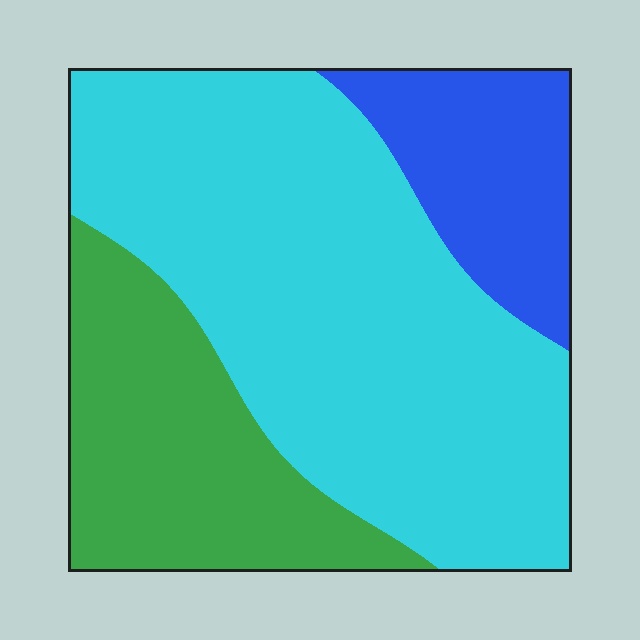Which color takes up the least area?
Blue, at roughly 15%.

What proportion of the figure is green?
Green covers 25% of the figure.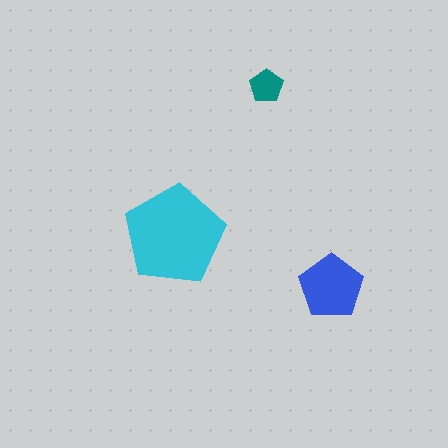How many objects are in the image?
There are 3 objects in the image.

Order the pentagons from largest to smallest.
the cyan one, the blue one, the teal one.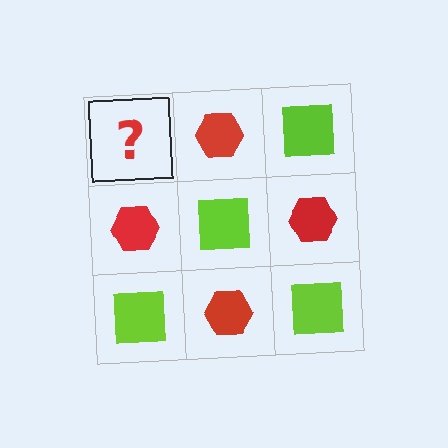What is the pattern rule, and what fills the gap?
The rule is that it alternates lime square and red hexagon in a checkerboard pattern. The gap should be filled with a lime square.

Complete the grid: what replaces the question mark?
The question mark should be replaced with a lime square.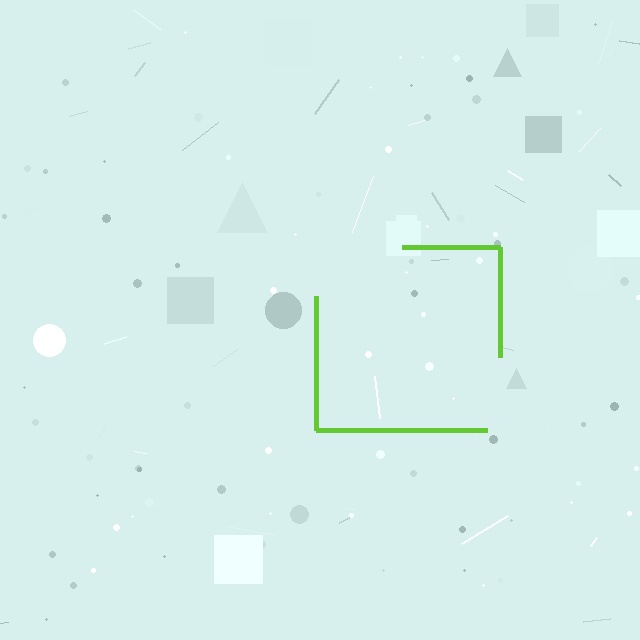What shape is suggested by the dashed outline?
The dashed outline suggests a square.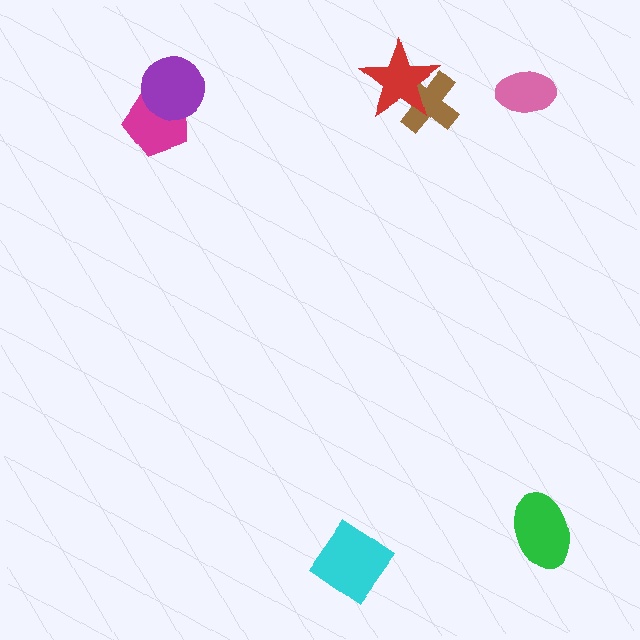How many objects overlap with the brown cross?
1 object overlaps with the brown cross.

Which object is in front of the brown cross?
The red star is in front of the brown cross.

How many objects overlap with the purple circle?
1 object overlaps with the purple circle.